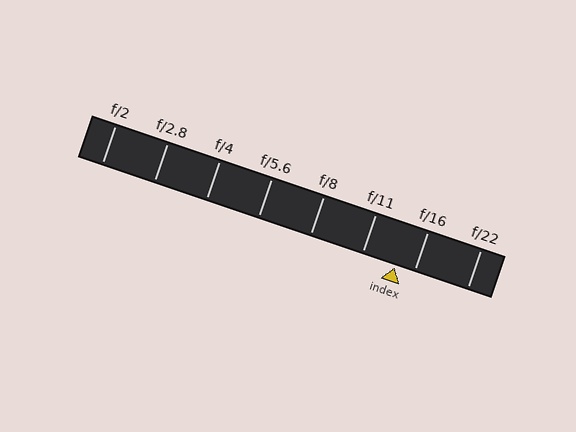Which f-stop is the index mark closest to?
The index mark is closest to f/16.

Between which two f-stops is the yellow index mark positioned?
The index mark is between f/11 and f/16.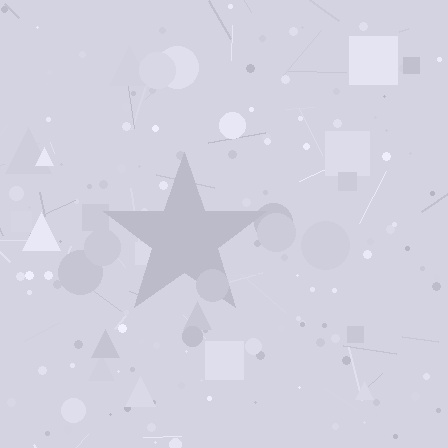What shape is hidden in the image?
A star is hidden in the image.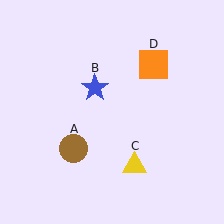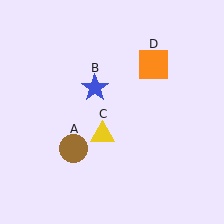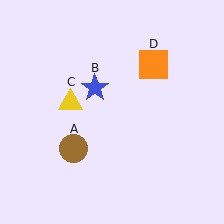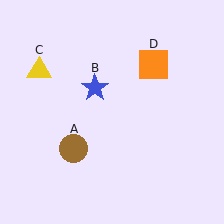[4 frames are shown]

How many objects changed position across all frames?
1 object changed position: yellow triangle (object C).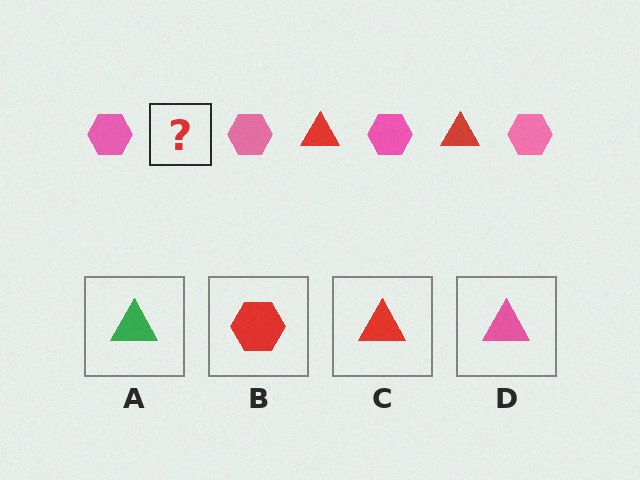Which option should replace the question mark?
Option C.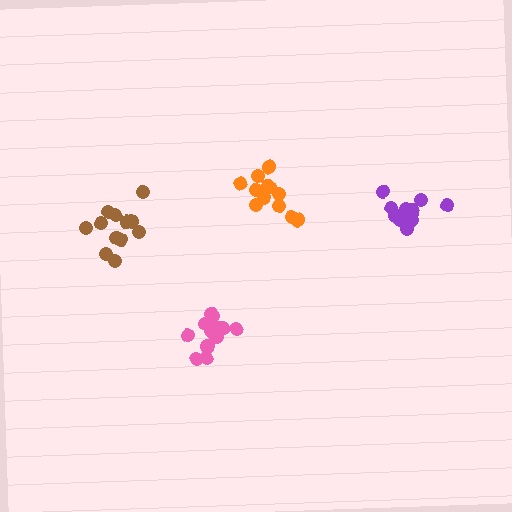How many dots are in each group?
Group 1: 14 dots, Group 2: 12 dots, Group 3: 12 dots, Group 4: 13 dots (51 total).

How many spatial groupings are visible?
There are 4 spatial groupings.